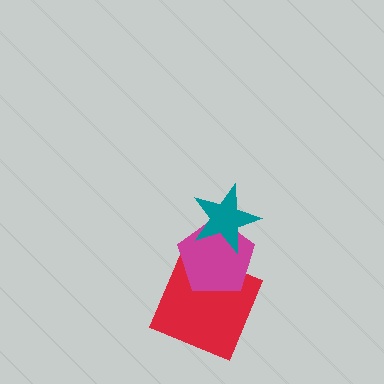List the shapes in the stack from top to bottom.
From top to bottom: the teal star, the magenta pentagon, the red square.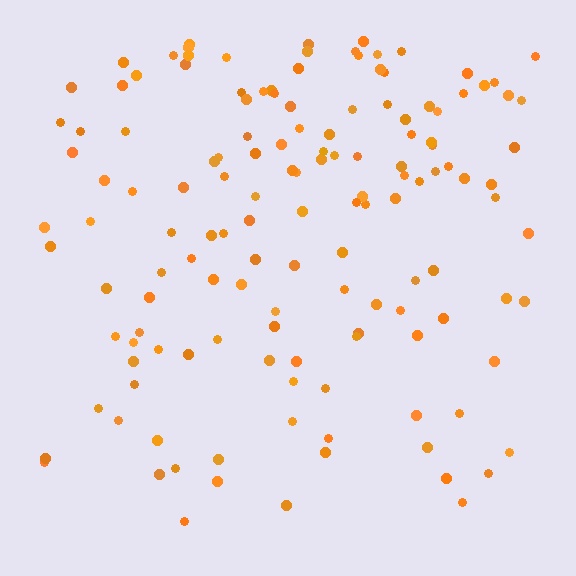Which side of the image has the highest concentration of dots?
The top.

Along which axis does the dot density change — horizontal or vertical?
Vertical.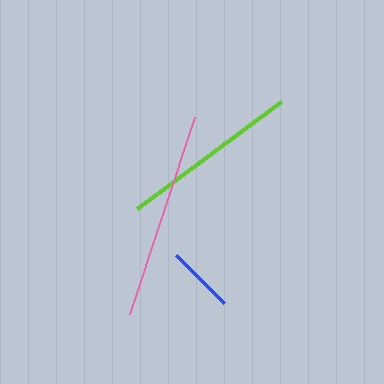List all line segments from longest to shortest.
From longest to shortest: pink, lime, blue.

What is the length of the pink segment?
The pink segment is approximately 207 pixels long.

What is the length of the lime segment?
The lime segment is approximately 179 pixels long.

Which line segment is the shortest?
The blue line is the shortest at approximately 69 pixels.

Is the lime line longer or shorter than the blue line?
The lime line is longer than the blue line.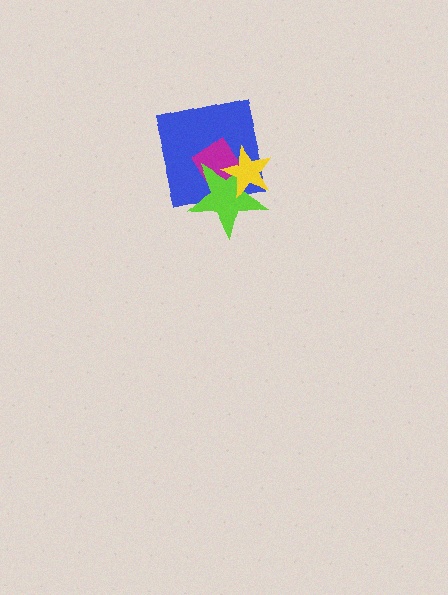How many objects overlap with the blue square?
3 objects overlap with the blue square.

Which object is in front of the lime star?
The yellow star is in front of the lime star.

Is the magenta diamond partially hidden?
Yes, it is partially covered by another shape.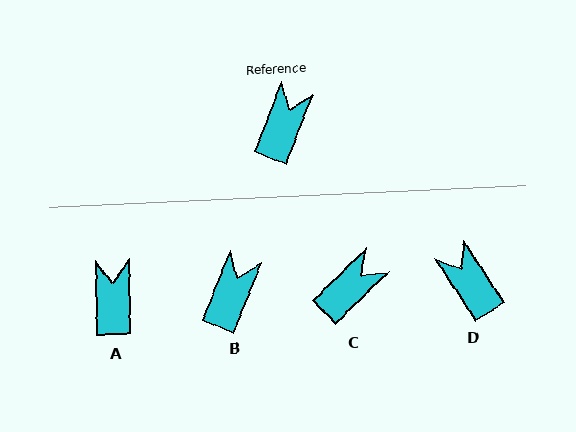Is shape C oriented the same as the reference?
No, it is off by about 24 degrees.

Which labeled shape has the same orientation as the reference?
B.